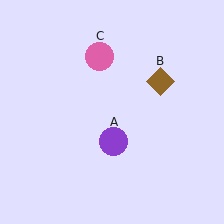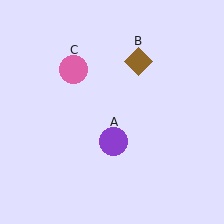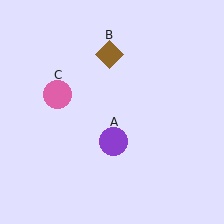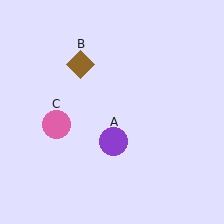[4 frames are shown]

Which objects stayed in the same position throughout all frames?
Purple circle (object A) remained stationary.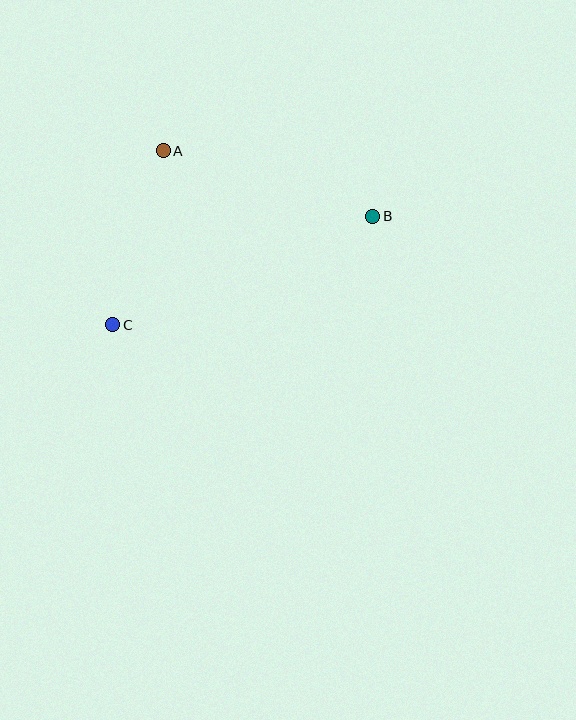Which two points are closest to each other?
Points A and C are closest to each other.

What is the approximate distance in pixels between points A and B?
The distance between A and B is approximately 219 pixels.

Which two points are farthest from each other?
Points B and C are farthest from each other.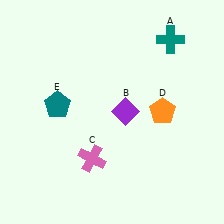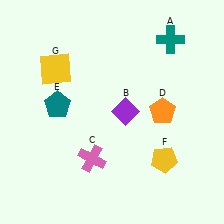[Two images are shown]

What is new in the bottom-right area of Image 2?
A yellow pentagon (F) was added in the bottom-right area of Image 2.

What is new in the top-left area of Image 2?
A yellow square (G) was added in the top-left area of Image 2.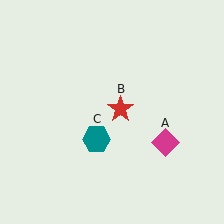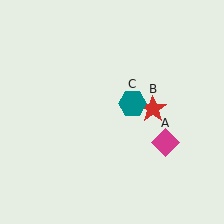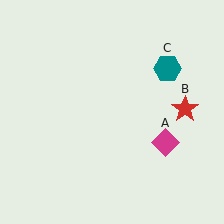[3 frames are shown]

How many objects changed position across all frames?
2 objects changed position: red star (object B), teal hexagon (object C).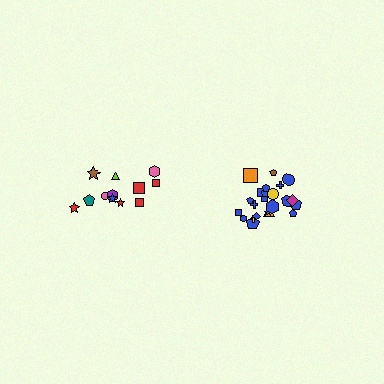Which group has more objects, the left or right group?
The right group.